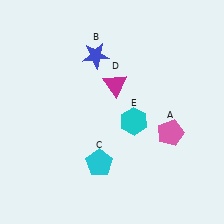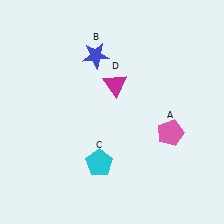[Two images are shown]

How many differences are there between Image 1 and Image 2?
There is 1 difference between the two images.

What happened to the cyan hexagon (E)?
The cyan hexagon (E) was removed in Image 2. It was in the bottom-right area of Image 1.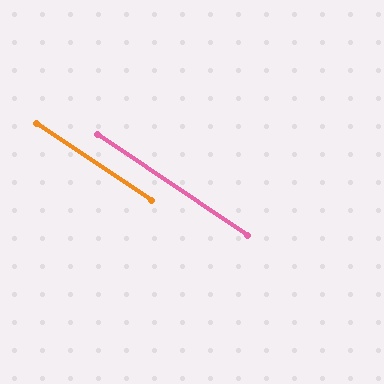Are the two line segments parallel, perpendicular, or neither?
Parallel — their directions differ by only 0.3°.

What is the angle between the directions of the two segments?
Approximately 0 degrees.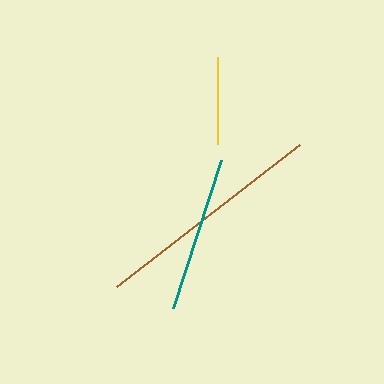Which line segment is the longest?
The brown line is the longest at approximately 232 pixels.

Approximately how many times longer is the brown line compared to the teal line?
The brown line is approximately 1.5 times the length of the teal line.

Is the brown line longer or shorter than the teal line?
The brown line is longer than the teal line.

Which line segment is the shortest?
The yellow line is the shortest at approximately 88 pixels.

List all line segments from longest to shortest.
From longest to shortest: brown, teal, yellow.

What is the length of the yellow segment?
The yellow segment is approximately 88 pixels long.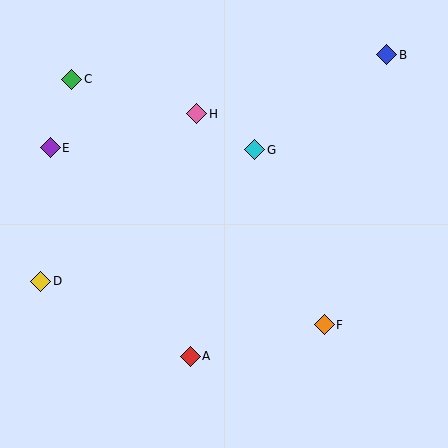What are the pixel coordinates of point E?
Point E is at (50, 148).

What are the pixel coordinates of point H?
Point H is at (197, 114).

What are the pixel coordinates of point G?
Point G is at (255, 150).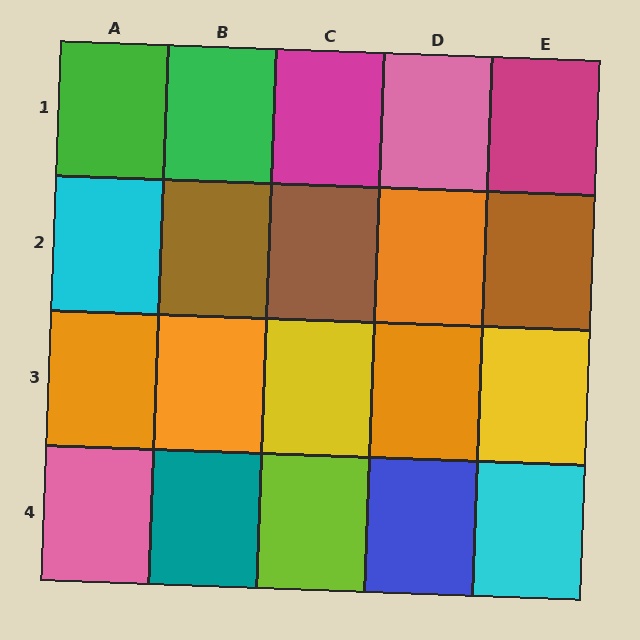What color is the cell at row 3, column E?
Yellow.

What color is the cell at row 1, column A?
Green.